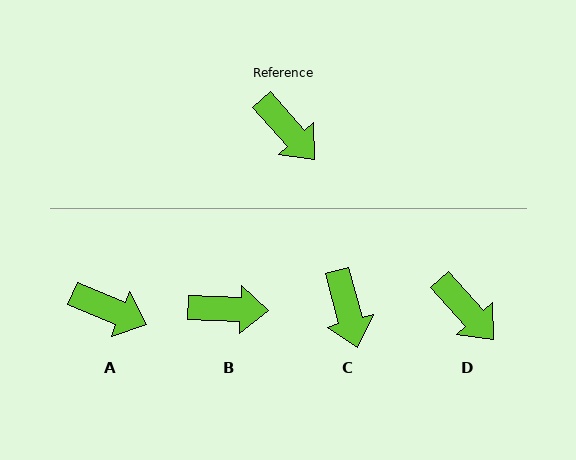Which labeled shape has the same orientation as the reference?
D.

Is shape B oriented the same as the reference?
No, it is off by about 46 degrees.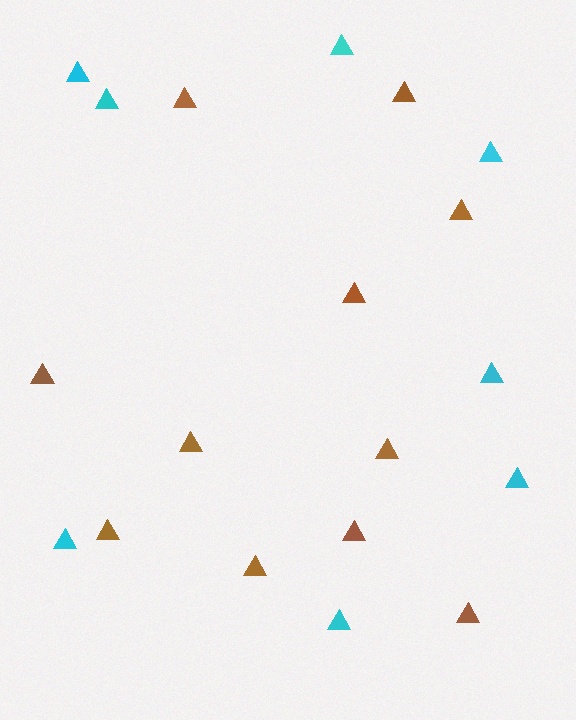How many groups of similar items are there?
There are 2 groups: one group of cyan triangles (8) and one group of brown triangles (11).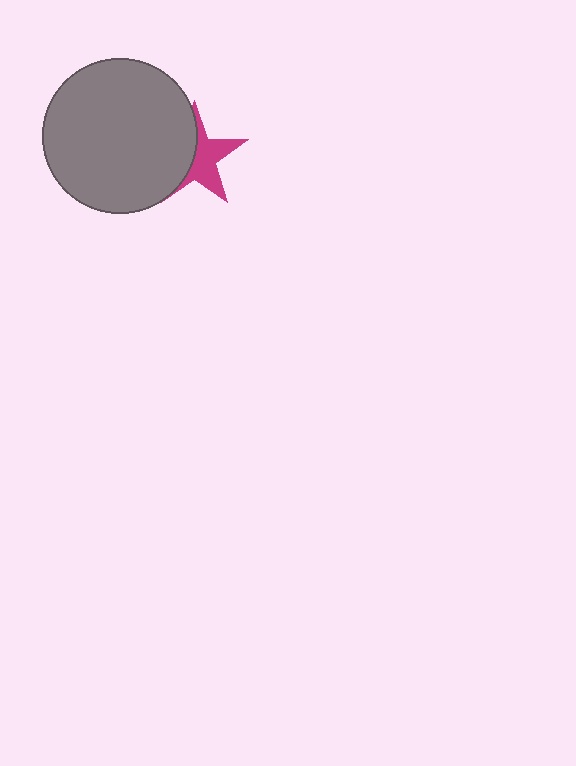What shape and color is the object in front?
The object in front is a gray circle.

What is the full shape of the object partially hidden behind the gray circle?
The partially hidden object is a magenta star.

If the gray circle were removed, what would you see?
You would see the complete magenta star.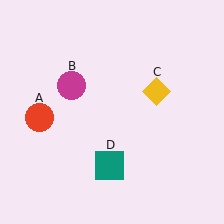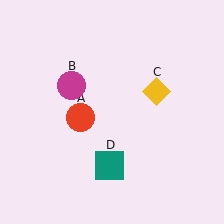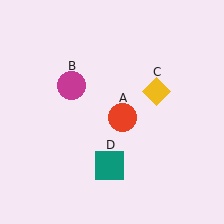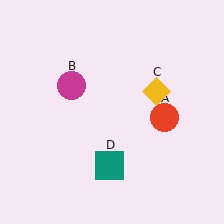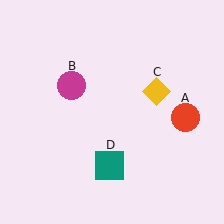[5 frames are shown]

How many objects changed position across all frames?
1 object changed position: red circle (object A).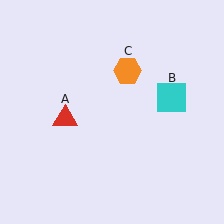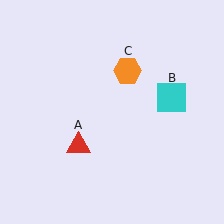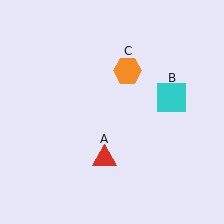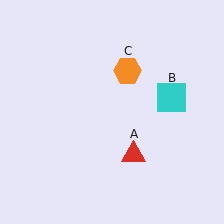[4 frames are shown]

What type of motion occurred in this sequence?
The red triangle (object A) rotated counterclockwise around the center of the scene.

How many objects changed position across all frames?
1 object changed position: red triangle (object A).